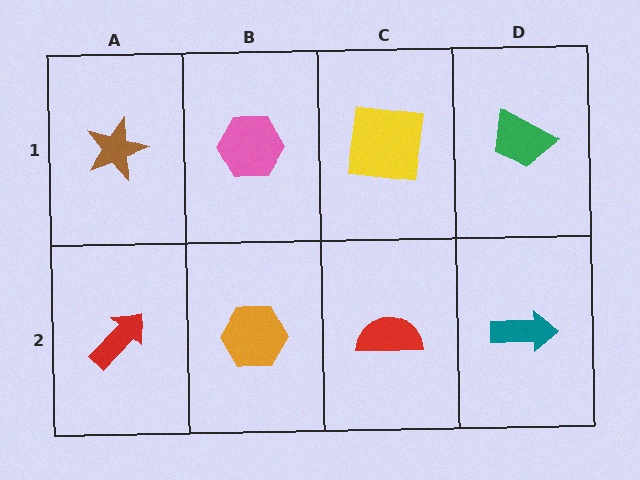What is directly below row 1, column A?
A red arrow.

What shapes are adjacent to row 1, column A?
A red arrow (row 2, column A), a pink hexagon (row 1, column B).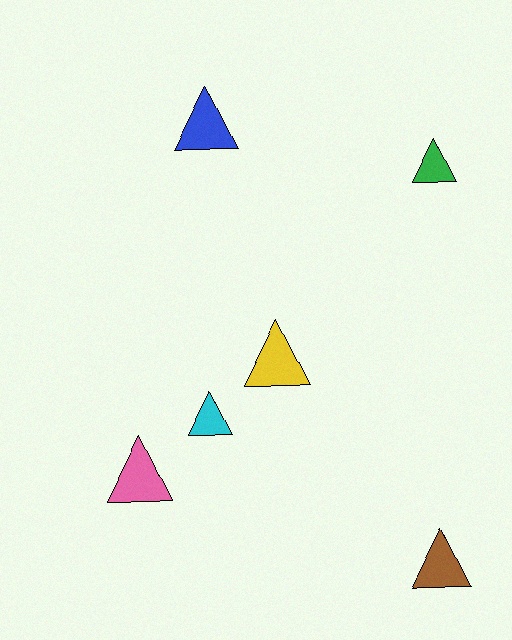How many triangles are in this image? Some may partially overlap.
There are 6 triangles.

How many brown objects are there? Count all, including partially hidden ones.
There is 1 brown object.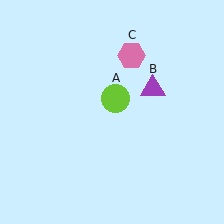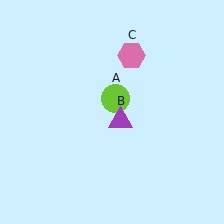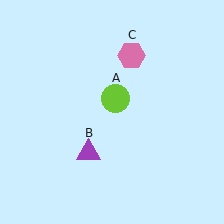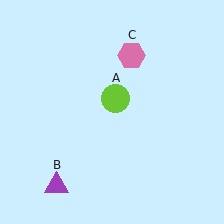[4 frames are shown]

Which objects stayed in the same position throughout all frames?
Lime circle (object A) and pink hexagon (object C) remained stationary.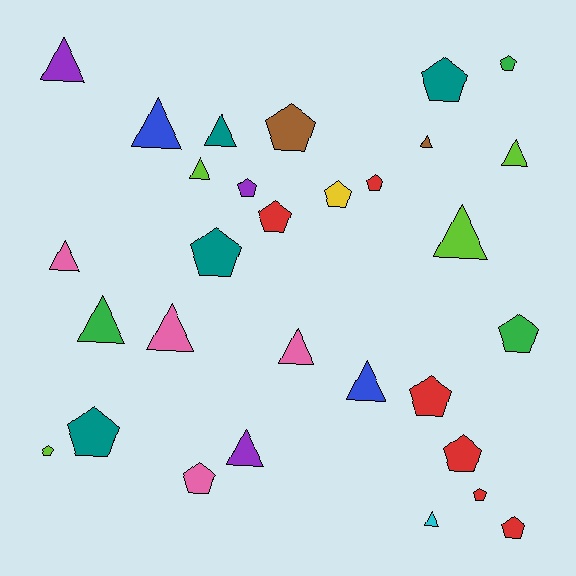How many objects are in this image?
There are 30 objects.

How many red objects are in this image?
There are 6 red objects.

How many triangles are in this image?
There are 14 triangles.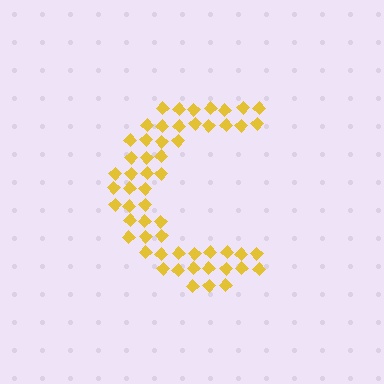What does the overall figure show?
The overall figure shows the letter C.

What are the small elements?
The small elements are diamonds.